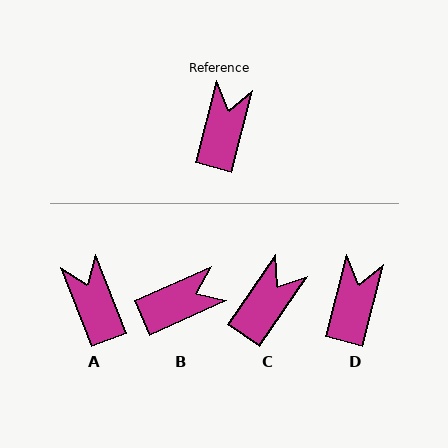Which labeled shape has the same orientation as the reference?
D.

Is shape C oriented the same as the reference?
No, it is off by about 20 degrees.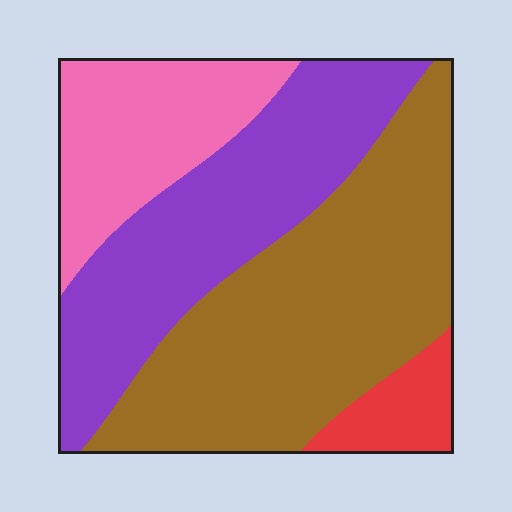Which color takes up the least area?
Red, at roughly 5%.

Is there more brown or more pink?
Brown.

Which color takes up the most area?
Brown, at roughly 45%.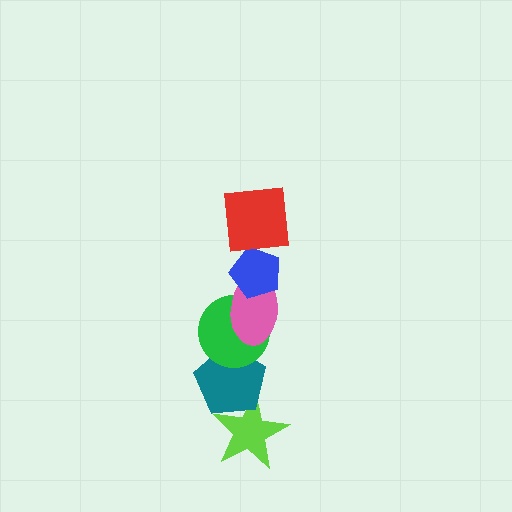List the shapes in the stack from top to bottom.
From top to bottom: the red square, the blue pentagon, the pink ellipse, the green circle, the teal pentagon, the lime star.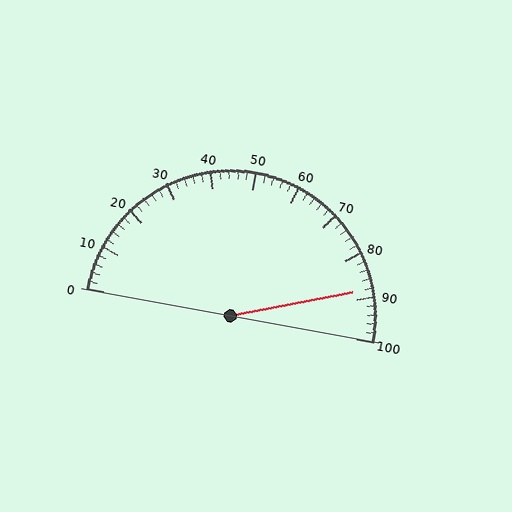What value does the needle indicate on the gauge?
The needle indicates approximately 88.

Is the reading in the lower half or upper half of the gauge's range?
The reading is in the upper half of the range (0 to 100).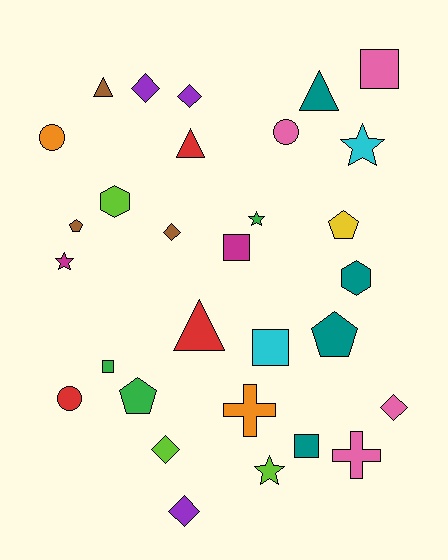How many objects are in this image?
There are 30 objects.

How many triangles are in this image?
There are 4 triangles.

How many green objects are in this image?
There are 3 green objects.